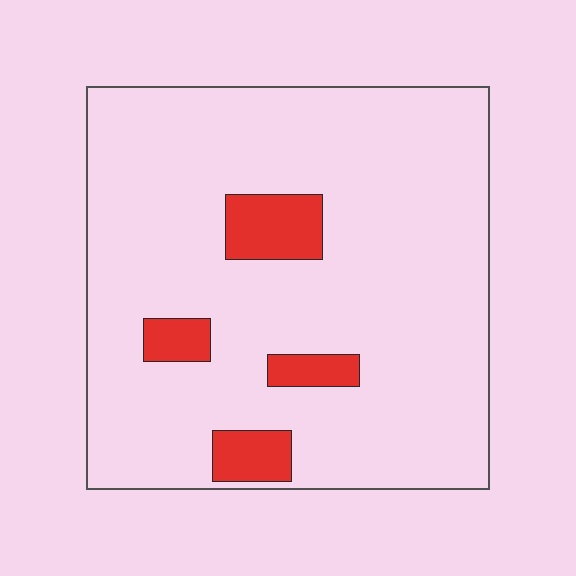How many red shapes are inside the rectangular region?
4.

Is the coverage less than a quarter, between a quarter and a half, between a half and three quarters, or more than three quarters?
Less than a quarter.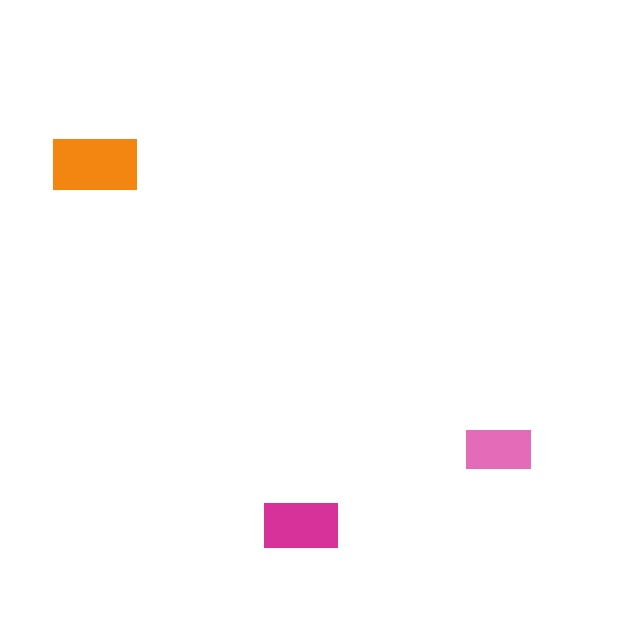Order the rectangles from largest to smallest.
the orange one, the magenta one, the pink one.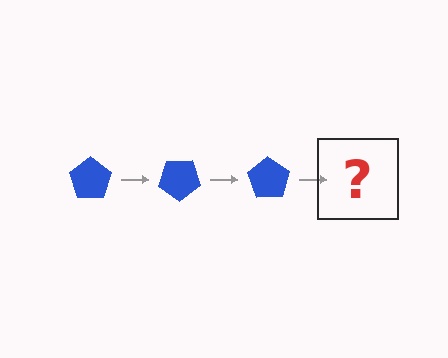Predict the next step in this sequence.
The next step is a blue pentagon rotated 105 degrees.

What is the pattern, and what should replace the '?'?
The pattern is that the pentagon rotates 35 degrees each step. The '?' should be a blue pentagon rotated 105 degrees.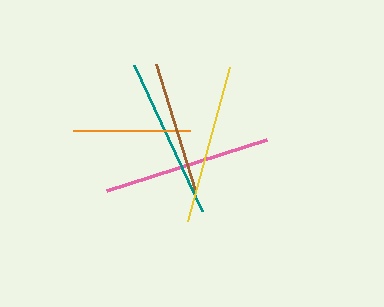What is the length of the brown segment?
The brown segment is approximately 132 pixels long.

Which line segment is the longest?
The pink line is the longest at approximately 168 pixels.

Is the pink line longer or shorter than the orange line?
The pink line is longer than the orange line.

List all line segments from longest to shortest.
From longest to shortest: pink, teal, yellow, brown, orange.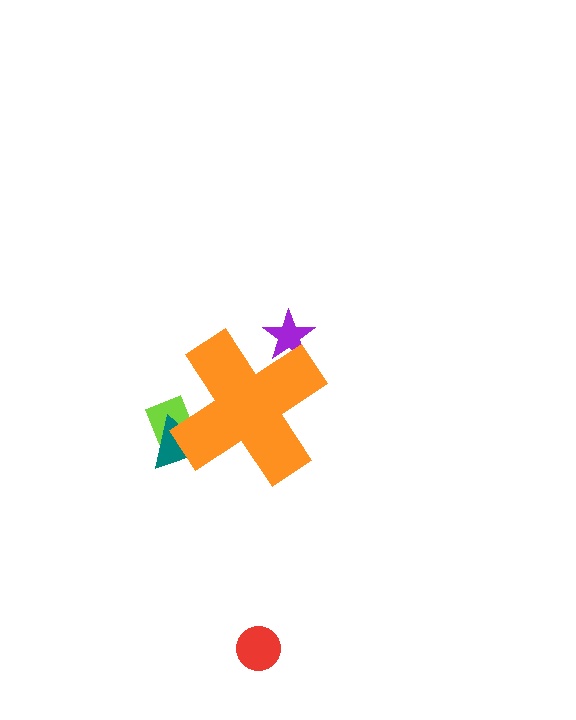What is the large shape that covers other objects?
An orange cross.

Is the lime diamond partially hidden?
Yes, the lime diamond is partially hidden behind the orange cross.